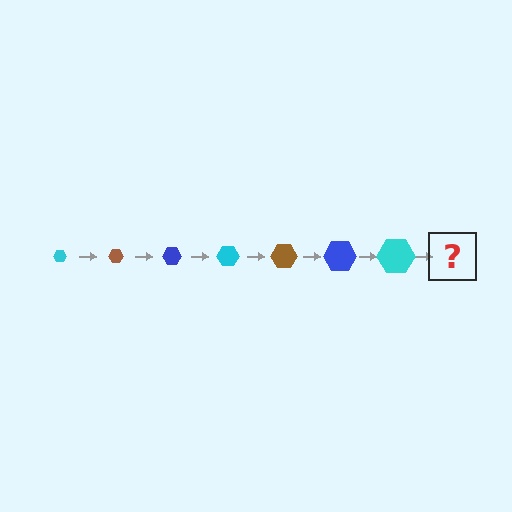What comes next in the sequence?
The next element should be a brown hexagon, larger than the previous one.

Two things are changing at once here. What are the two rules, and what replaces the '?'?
The two rules are that the hexagon grows larger each step and the color cycles through cyan, brown, and blue. The '?' should be a brown hexagon, larger than the previous one.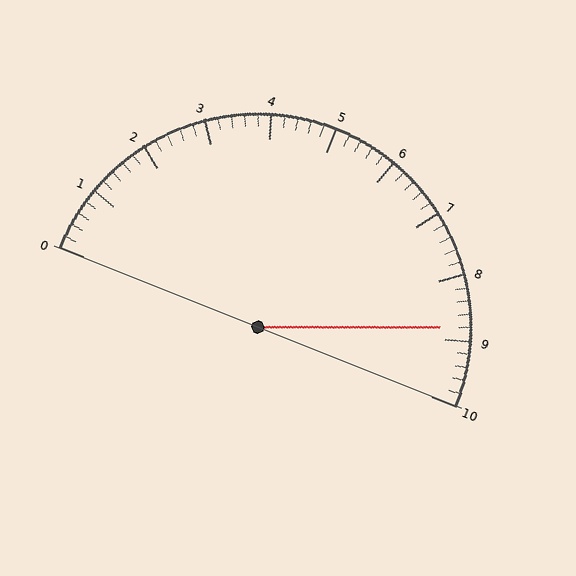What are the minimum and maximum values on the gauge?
The gauge ranges from 0 to 10.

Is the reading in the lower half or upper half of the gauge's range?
The reading is in the upper half of the range (0 to 10).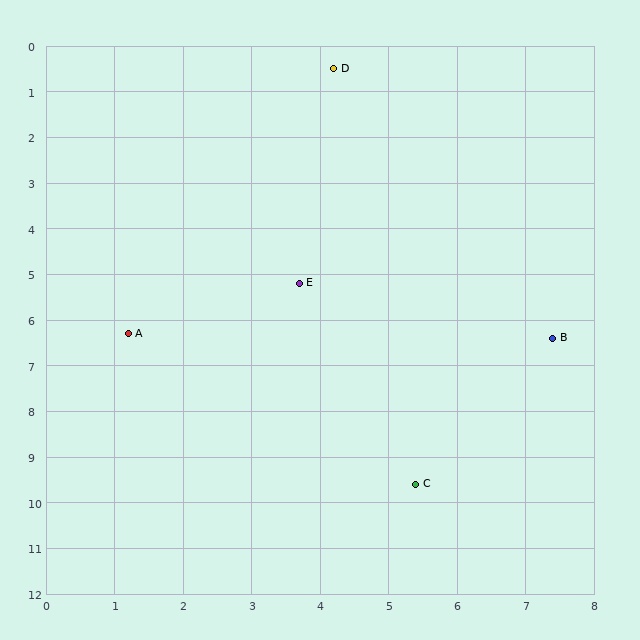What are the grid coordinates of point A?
Point A is at approximately (1.2, 6.3).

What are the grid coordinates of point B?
Point B is at approximately (7.4, 6.4).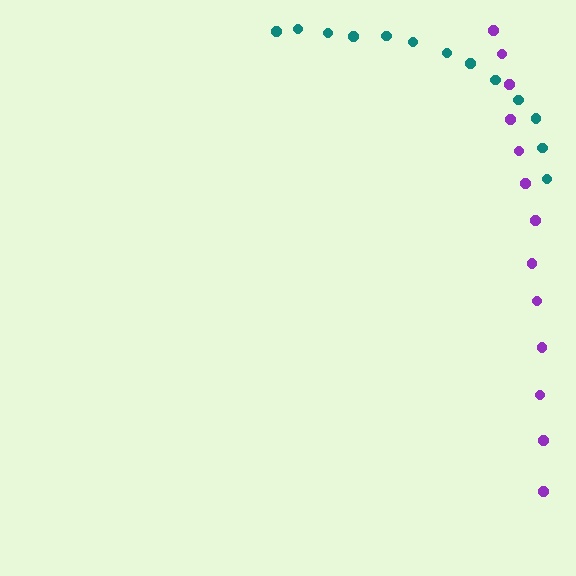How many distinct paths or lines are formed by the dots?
There are 2 distinct paths.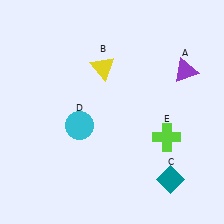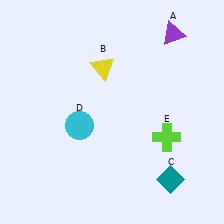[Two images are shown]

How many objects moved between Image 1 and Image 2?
1 object moved between the two images.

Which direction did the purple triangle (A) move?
The purple triangle (A) moved up.